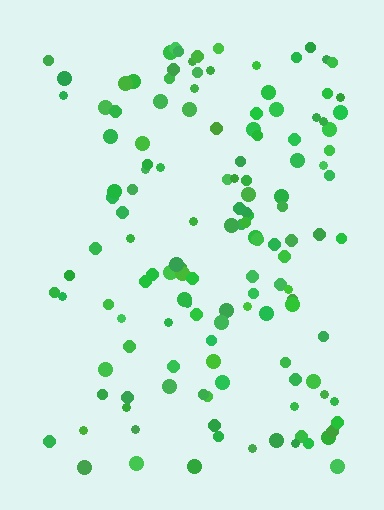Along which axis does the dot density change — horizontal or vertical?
Horizontal.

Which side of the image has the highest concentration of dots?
The right.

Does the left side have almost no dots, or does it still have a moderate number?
Still a moderate number, just noticeably fewer than the right.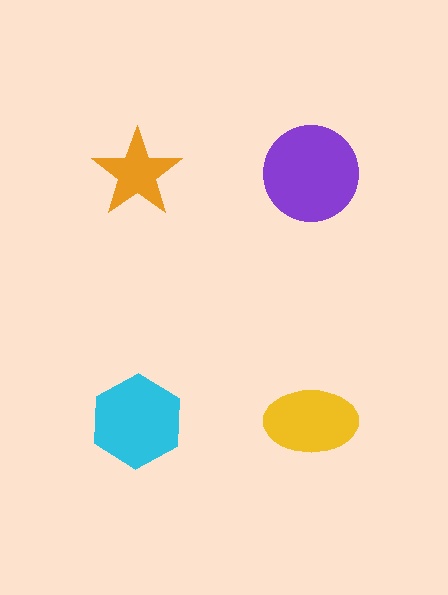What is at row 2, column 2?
A yellow ellipse.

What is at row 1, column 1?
An orange star.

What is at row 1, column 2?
A purple circle.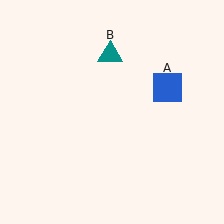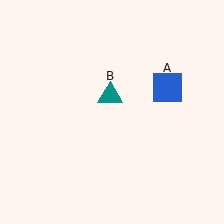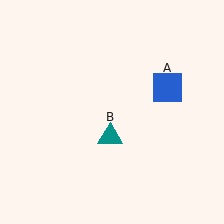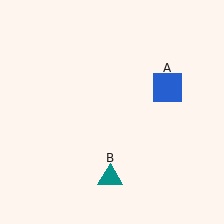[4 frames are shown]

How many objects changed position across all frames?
1 object changed position: teal triangle (object B).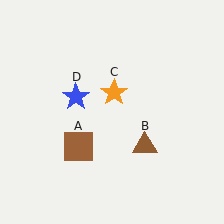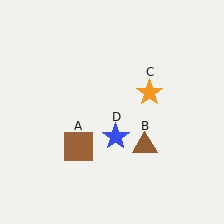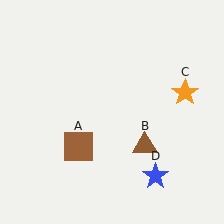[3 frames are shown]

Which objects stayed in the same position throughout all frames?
Brown square (object A) and brown triangle (object B) remained stationary.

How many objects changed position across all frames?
2 objects changed position: orange star (object C), blue star (object D).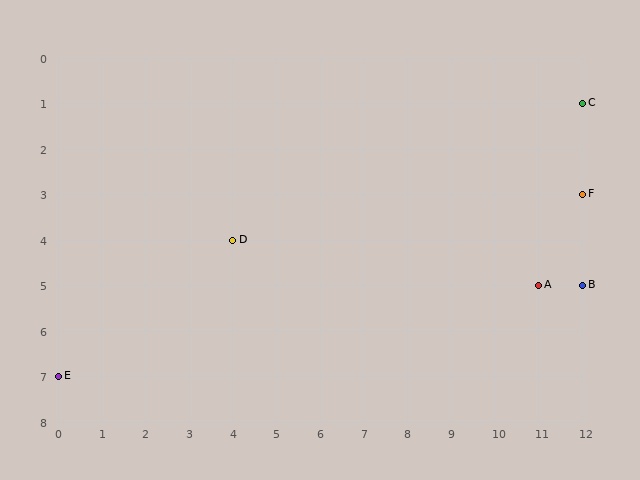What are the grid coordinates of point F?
Point F is at grid coordinates (12, 3).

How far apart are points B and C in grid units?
Points B and C are 4 rows apart.